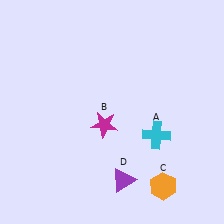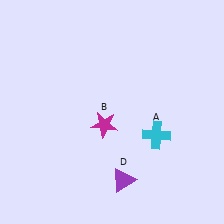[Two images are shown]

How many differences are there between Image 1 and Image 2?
There is 1 difference between the two images.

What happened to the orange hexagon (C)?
The orange hexagon (C) was removed in Image 2. It was in the bottom-right area of Image 1.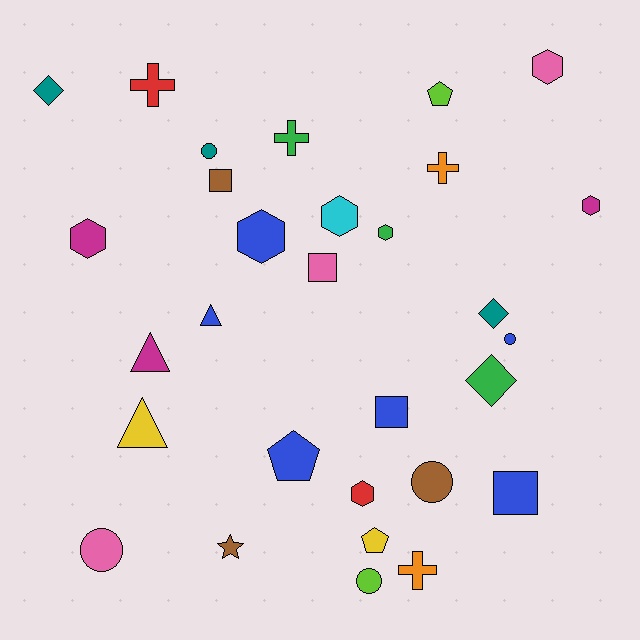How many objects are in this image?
There are 30 objects.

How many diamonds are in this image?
There are 3 diamonds.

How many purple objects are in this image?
There are no purple objects.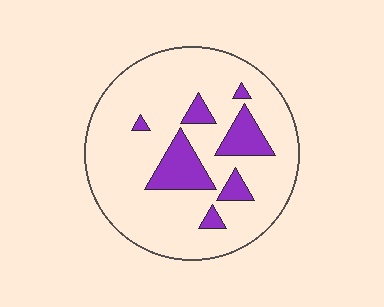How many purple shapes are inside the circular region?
7.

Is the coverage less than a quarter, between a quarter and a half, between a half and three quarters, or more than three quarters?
Less than a quarter.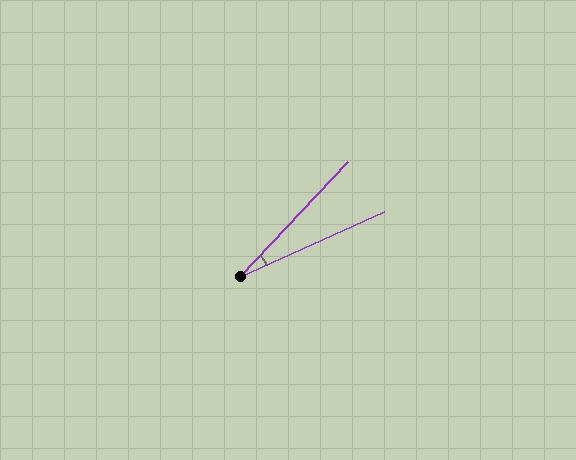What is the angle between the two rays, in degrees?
Approximately 23 degrees.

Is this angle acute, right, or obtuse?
It is acute.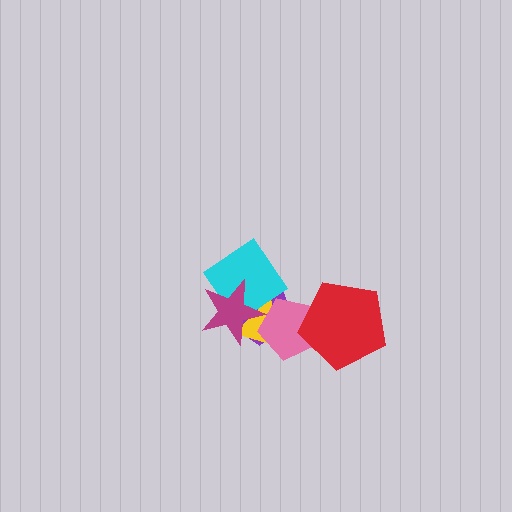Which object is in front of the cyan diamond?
The magenta star is in front of the cyan diamond.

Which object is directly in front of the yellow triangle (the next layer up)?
The pink pentagon is directly in front of the yellow triangle.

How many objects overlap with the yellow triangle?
4 objects overlap with the yellow triangle.